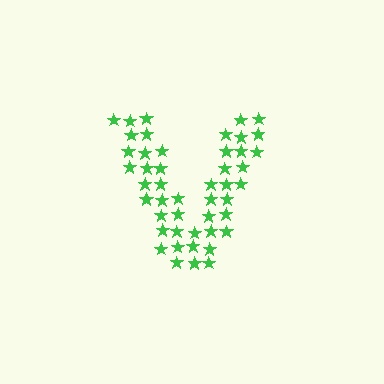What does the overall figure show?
The overall figure shows the letter V.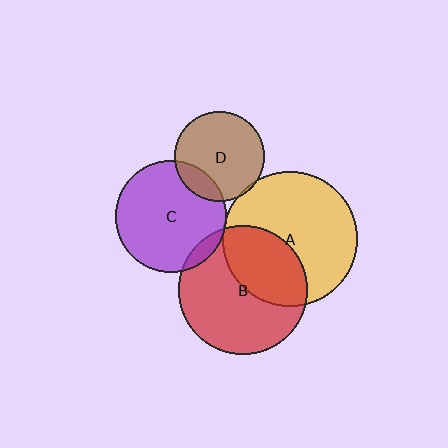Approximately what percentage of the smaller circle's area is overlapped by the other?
Approximately 5%.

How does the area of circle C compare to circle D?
Approximately 1.5 times.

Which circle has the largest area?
Circle A (yellow).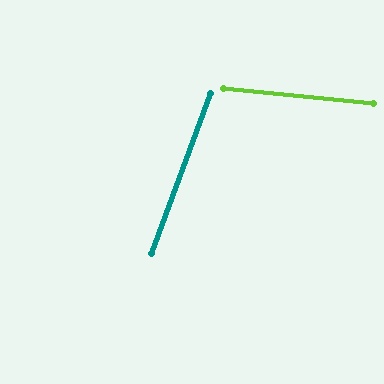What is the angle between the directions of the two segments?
Approximately 76 degrees.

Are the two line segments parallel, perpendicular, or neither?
Neither parallel nor perpendicular — they differ by about 76°.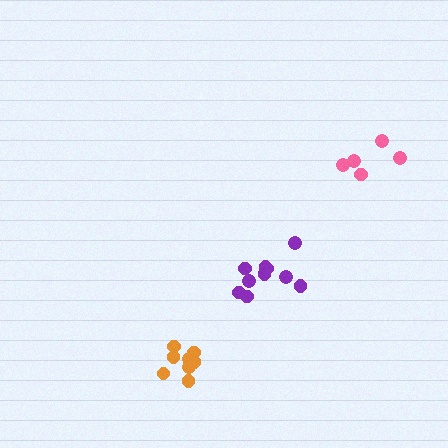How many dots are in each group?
Group 1: 8 dots, Group 2: 10 dots, Group 3: 5 dots (23 total).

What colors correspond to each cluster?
The clusters are colored: orange, purple, pink.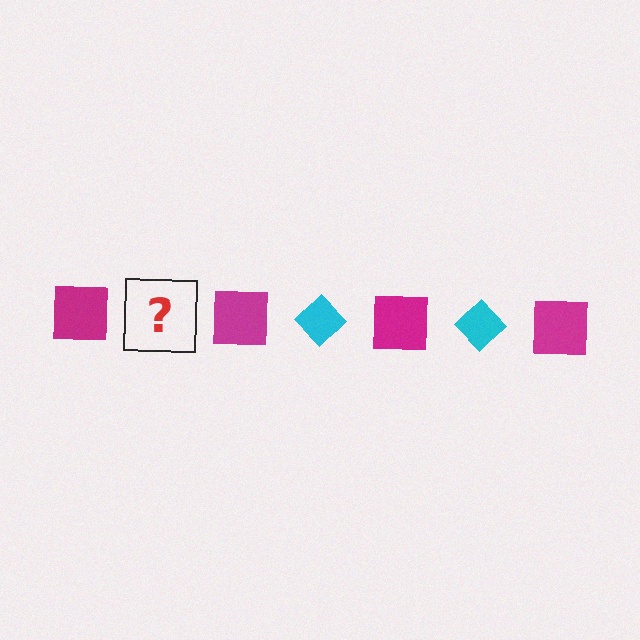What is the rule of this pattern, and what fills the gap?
The rule is that the pattern alternates between magenta square and cyan diamond. The gap should be filled with a cyan diamond.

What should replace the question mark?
The question mark should be replaced with a cyan diamond.